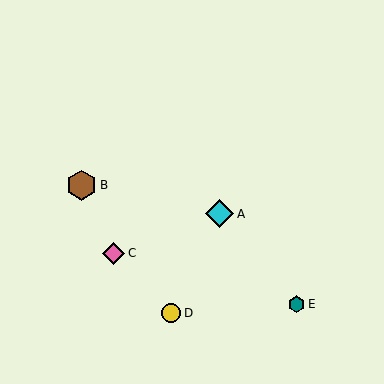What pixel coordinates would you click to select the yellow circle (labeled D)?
Click at (171, 313) to select the yellow circle D.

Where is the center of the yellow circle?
The center of the yellow circle is at (171, 313).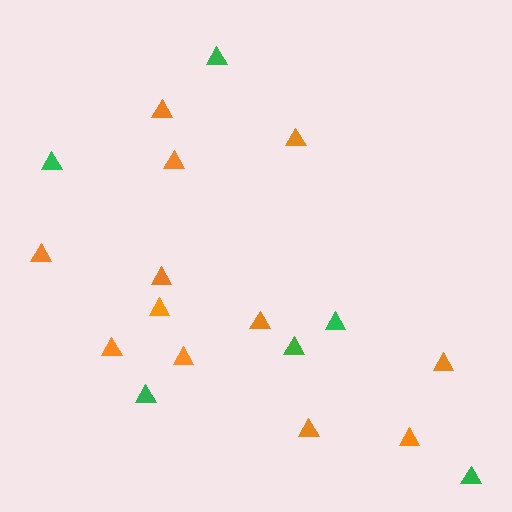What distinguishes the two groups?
There are 2 groups: one group of green triangles (6) and one group of orange triangles (12).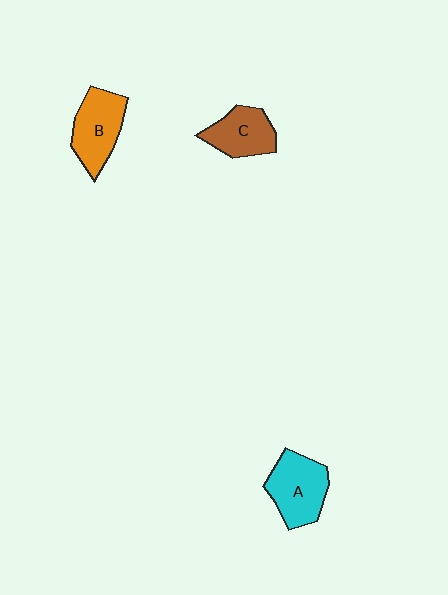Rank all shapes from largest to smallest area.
From largest to smallest: A (cyan), B (orange), C (brown).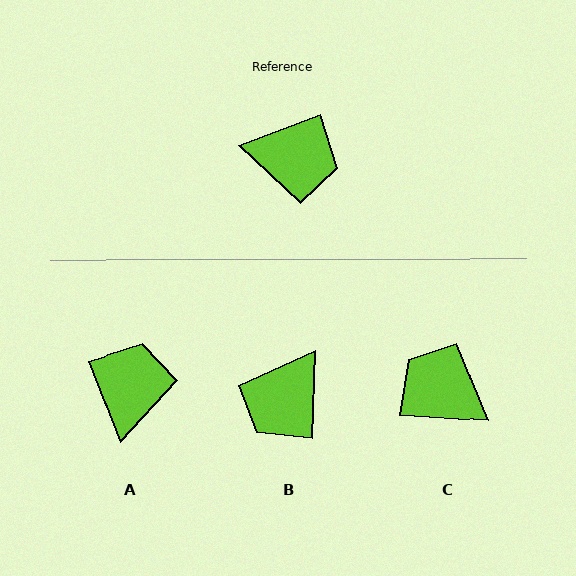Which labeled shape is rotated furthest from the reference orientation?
C, about 155 degrees away.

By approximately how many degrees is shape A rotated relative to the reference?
Approximately 91 degrees counter-clockwise.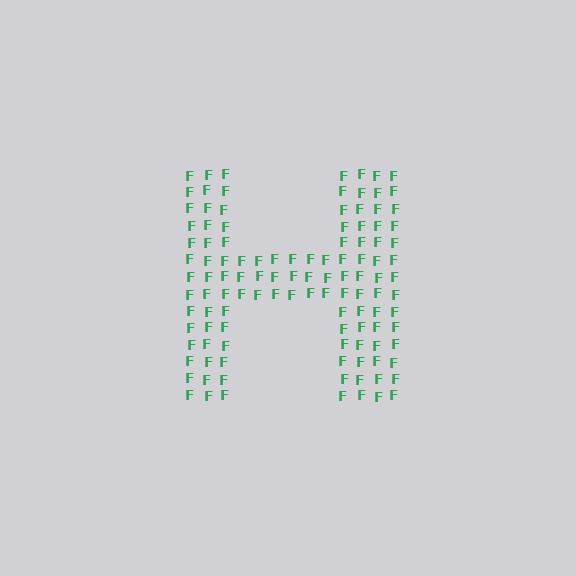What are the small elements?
The small elements are letter F's.